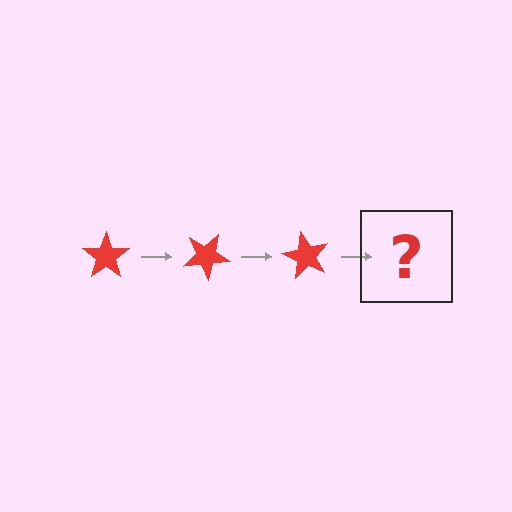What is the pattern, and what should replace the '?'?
The pattern is that the star rotates 30 degrees each step. The '?' should be a red star rotated 90 degrees.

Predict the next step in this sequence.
The next step is a red star rotated 90 degrees.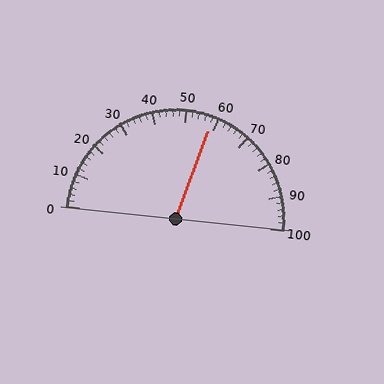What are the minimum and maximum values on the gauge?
The gauge ranges from 0 to 100.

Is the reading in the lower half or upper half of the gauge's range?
The reading is in the upper half of the range (0 to 100).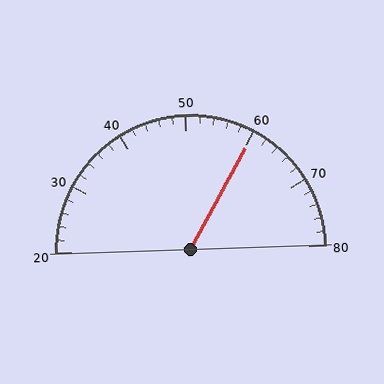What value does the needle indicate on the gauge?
The needle indicates approximately 60.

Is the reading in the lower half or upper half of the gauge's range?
The reading is in the upper half of the range (20 to 80).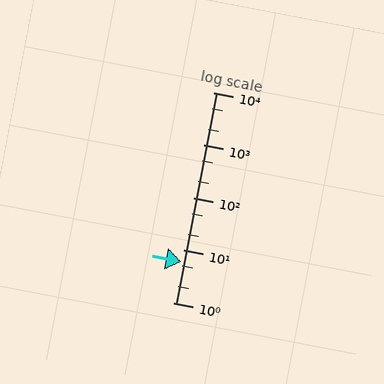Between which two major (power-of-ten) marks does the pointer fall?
The pointer is between 1 and 10.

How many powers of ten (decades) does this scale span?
The scale spans 4 decades, from 1 to 10000.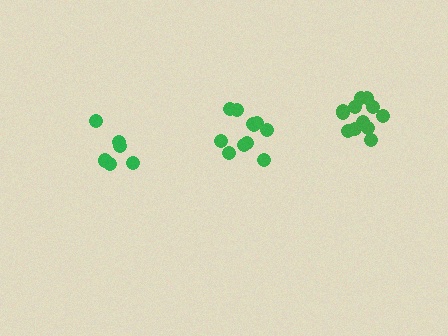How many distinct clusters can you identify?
There are 3 distinct clusters.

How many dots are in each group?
Group 1: 11 dots, Group 2: 6 dots, Group 3: 12 dots (29 total).